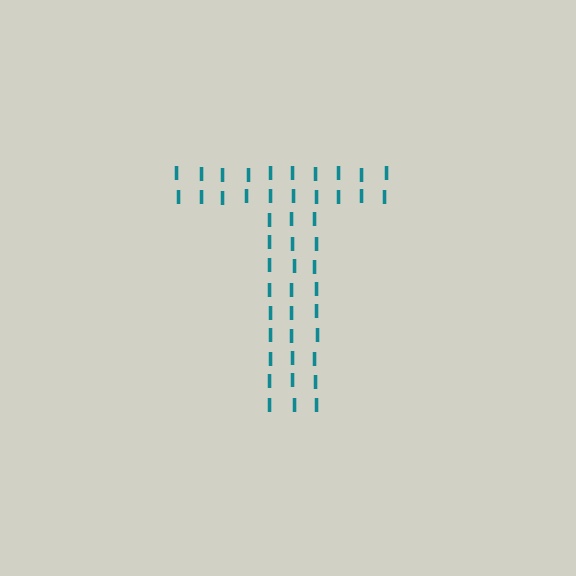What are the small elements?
The small elements are letter I's.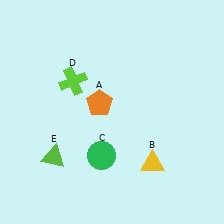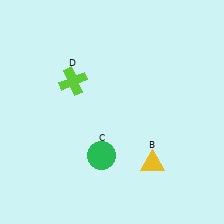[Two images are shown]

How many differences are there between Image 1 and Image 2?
There are 2 differences between the two images.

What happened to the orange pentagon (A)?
The orange pentagon (A) was removed in Image 2. It was in the top-left area of Image 1.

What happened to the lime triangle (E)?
The lime triangle (E) was removed in Image 2. It was in the bottom-left area of Image 1.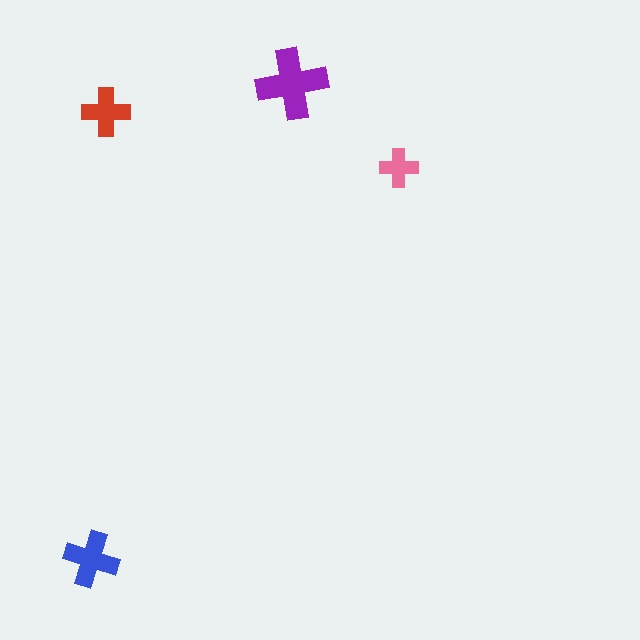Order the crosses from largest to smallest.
the purple one, the blue one, the red one, the pink one.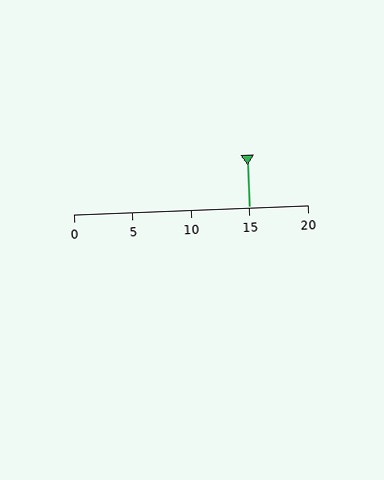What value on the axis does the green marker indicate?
The marker indicates approximately 15.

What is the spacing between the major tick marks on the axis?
The major ticks are spaced 5 apart.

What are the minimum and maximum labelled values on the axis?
The axis runs from 0 to 20.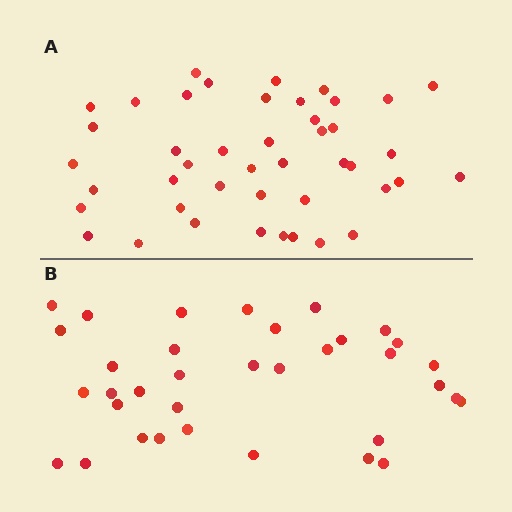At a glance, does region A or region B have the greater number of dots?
Region A (the top region) has more dots.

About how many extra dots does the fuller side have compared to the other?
Region A has roughly 8 or so more dots than region B.